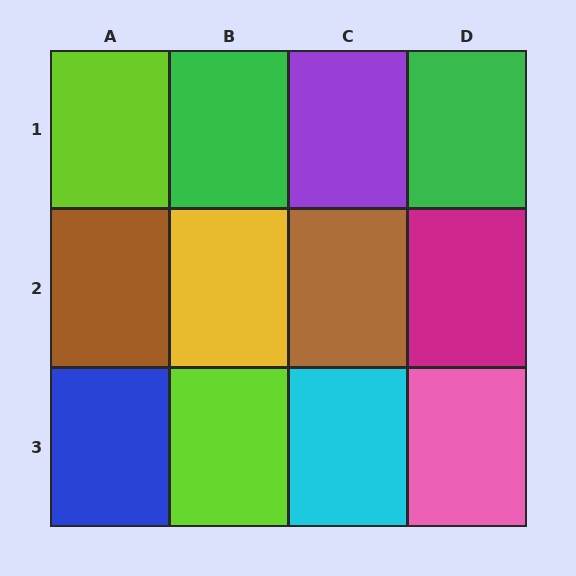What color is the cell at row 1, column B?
Green.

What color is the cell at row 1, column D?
Green.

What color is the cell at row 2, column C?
Brown.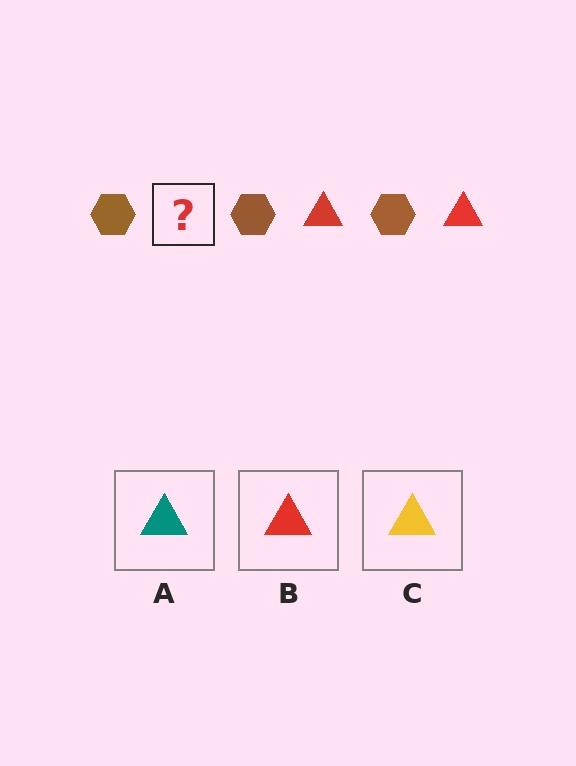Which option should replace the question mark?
Option B.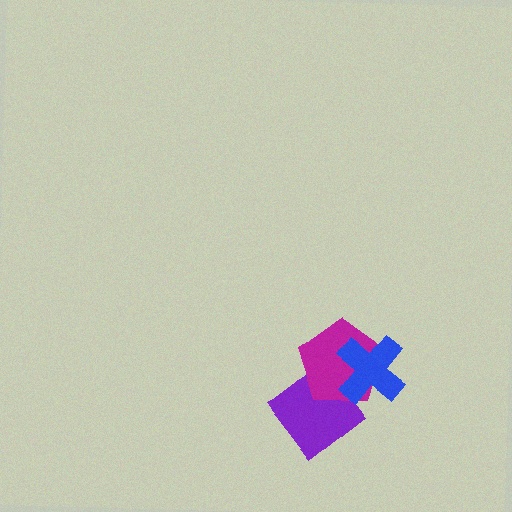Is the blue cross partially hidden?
No, no other shape covers it.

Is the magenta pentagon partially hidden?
Yes, it is partially covered by another shape.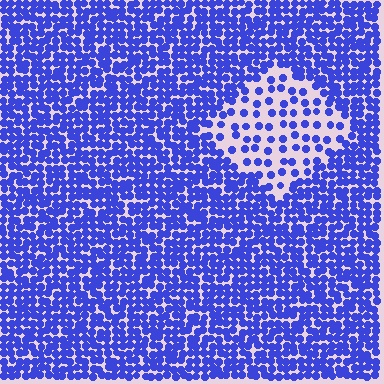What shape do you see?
I see a diamond.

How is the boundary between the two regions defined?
The boundary is defined by a change in element density (approximately 2.6x ratio). All elements are the same color, size, and shape.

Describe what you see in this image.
The image contains small blue elements arranged at two different densities. A diamond-shaped region is visible where the elements are less densely packed than the surrounding area.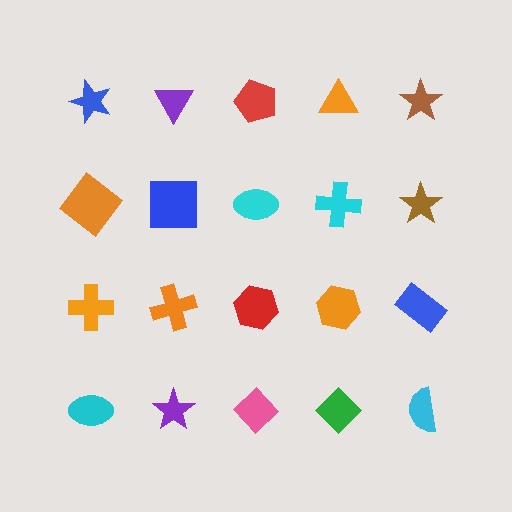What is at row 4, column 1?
A cyan ellipse.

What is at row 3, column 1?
An orange cross.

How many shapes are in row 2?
5 shapes.